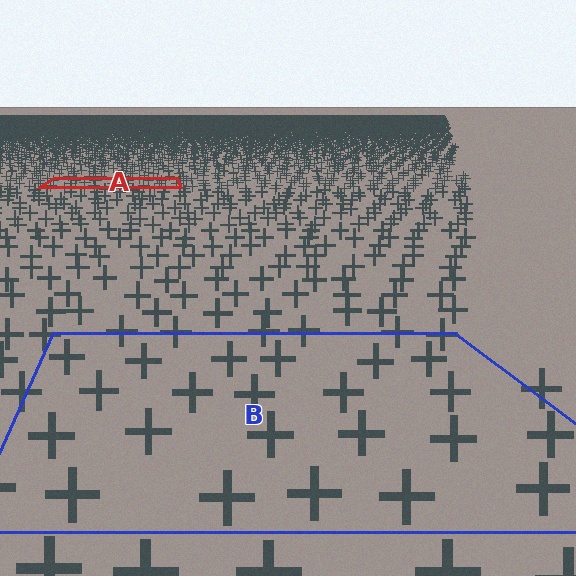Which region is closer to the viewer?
Region B is closer. The texture elements there are larger and more spread out.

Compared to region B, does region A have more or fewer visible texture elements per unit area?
Region A has more texture elements per unit area — they are packed more densely because it is farther away.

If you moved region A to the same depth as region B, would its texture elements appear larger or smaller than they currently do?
They would appear larger. At a closer depth, the same texture elements are projected at a bigger on-screen size.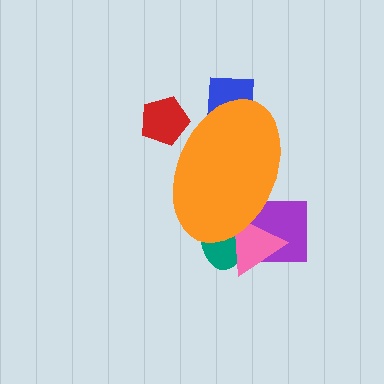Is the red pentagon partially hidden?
Yes, the red pentagon is partially hidden behind the orange ellipse.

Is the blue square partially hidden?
Yes, the blue square is partially hidden behind the orange ellipse.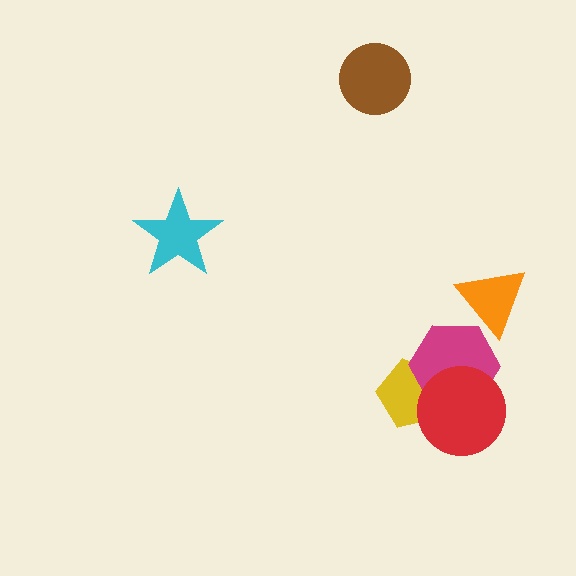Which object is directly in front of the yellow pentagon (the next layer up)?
The magenta hexagon is directly in front of the yellow pentagon.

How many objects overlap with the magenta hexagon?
3 objects overlap with the magenta hexagon.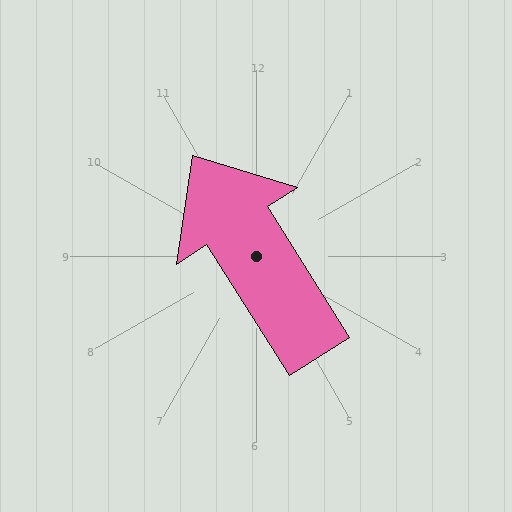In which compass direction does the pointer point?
Northwest.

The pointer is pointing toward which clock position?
Roughly 11 o'clock.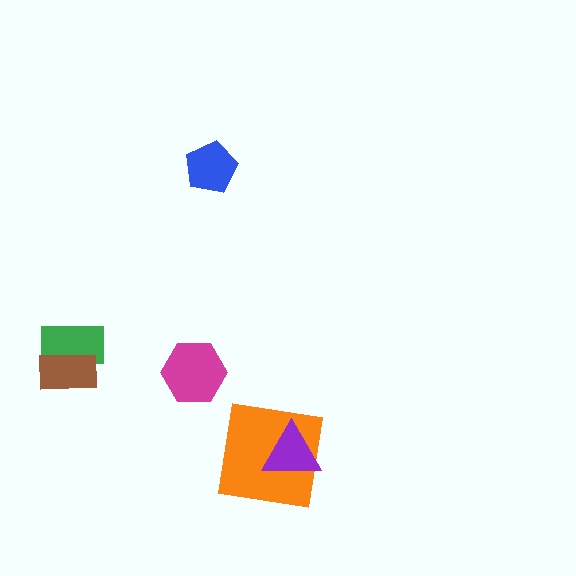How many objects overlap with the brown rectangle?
1 object overlaps with the brown rectangle.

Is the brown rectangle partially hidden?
No, no other shape covers it.